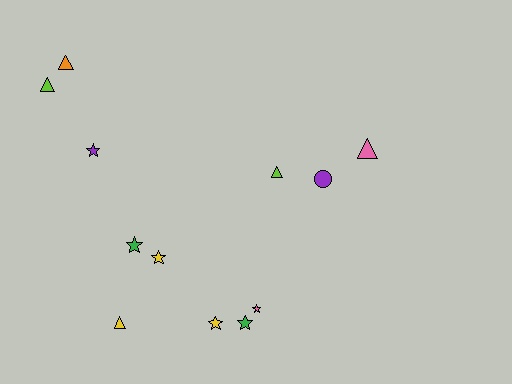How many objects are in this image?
There are 12 objects.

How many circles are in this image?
There is 1 circle.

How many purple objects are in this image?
There are 2 purple objects.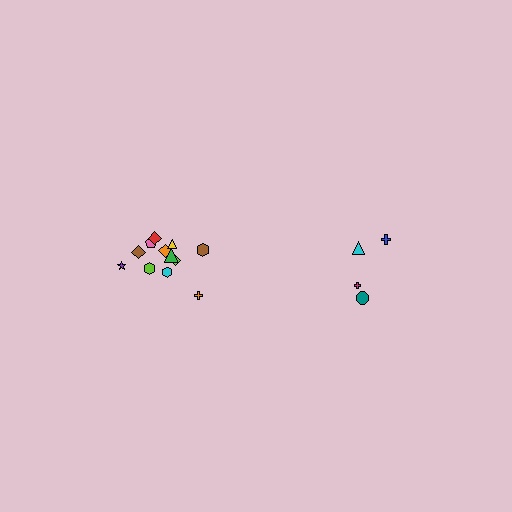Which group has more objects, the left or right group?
The left group.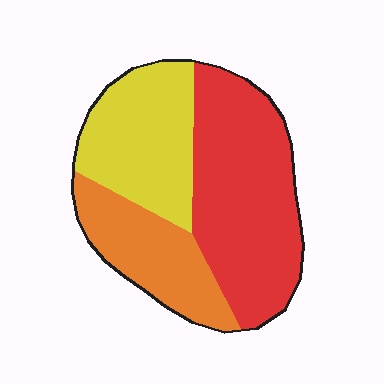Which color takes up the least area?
Orange, at roughly 25%.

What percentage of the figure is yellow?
Yellow covers around 30% of the figure.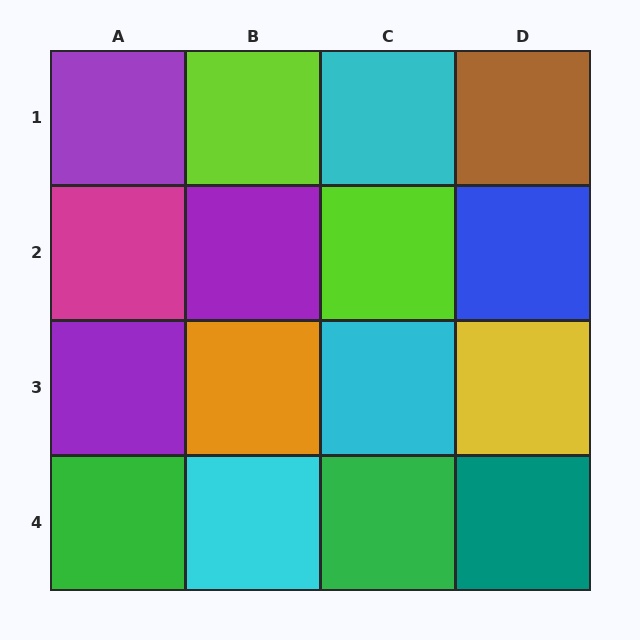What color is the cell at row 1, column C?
Cyan.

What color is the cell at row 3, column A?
Purple.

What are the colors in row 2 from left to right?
Magenta, purple, lime, blue.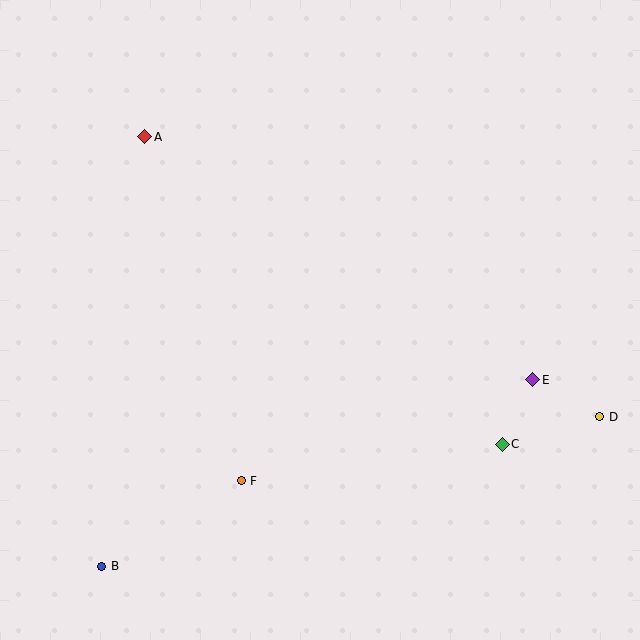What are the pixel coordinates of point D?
Point D is at (600, 417).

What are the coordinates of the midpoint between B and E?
The midpoint between B and E is at (317, 473).